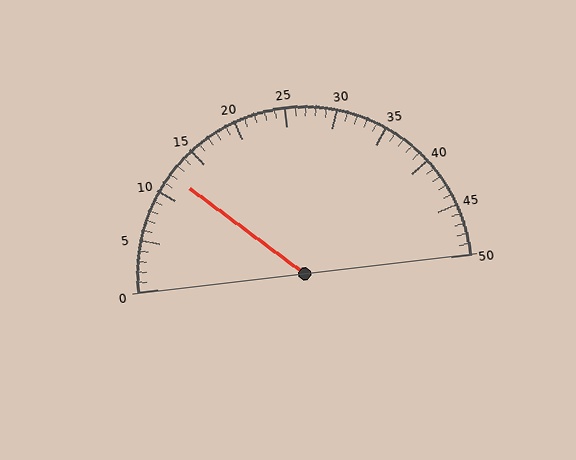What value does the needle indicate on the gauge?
The needle indicates approximately 12.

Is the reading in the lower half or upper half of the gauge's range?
The reading is in the lower half of the range (0 to 50).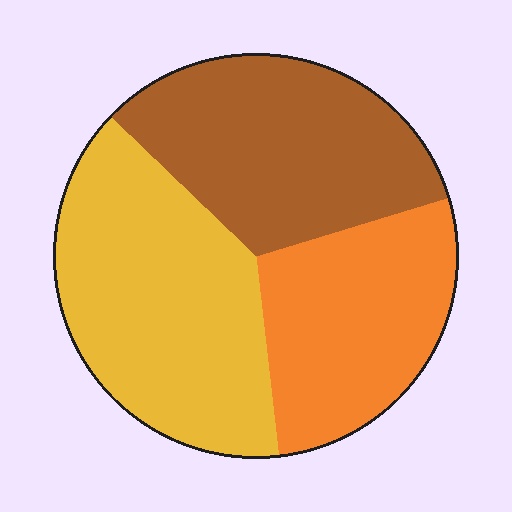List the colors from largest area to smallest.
From largest to smallest: yellow, brown, orange.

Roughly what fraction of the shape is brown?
Brown takes up about one third (1/3) of the shape.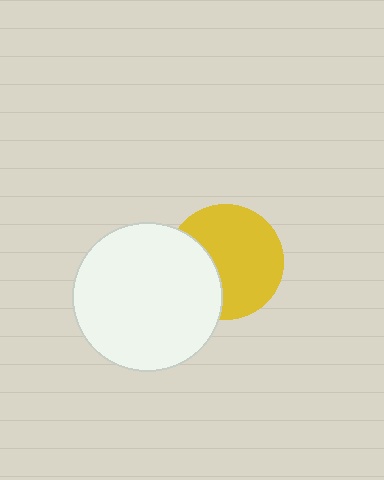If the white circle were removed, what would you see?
You would see the complete yellow circle.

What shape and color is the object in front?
The object in front is a white circle.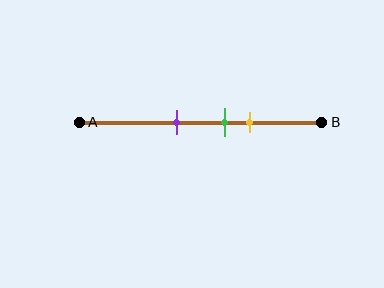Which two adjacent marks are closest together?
The green and yellow marks are the closest adjacent pair.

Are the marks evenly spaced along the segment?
Yes, the marks are approximately evenly spaced.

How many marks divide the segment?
There are 3 marks dividing the segment.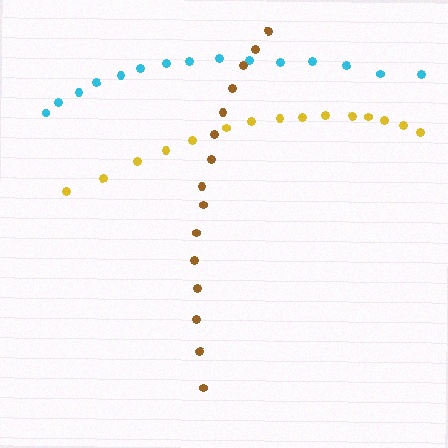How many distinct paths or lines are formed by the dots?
There are 3 distinct paths.